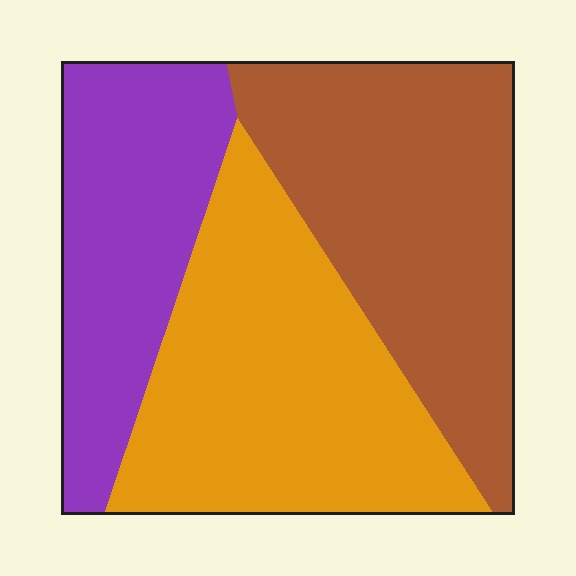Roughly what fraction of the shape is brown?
Brown covers 37% of the shape.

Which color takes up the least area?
Purple, at roughly 25%.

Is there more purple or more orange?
Orange.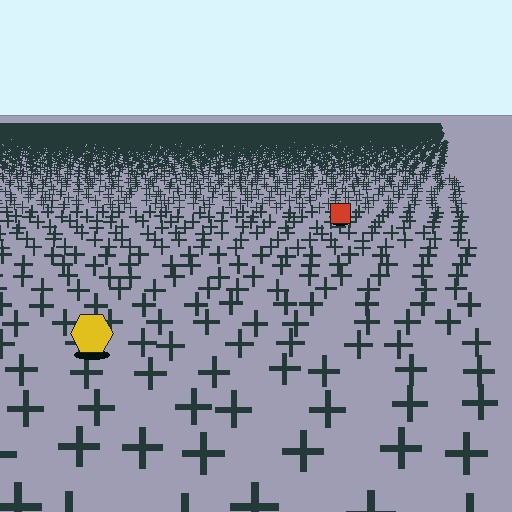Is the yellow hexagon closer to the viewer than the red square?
Yes. The yellow hexagon is closer — you can tell from the texture gradient: the ground texture is coarser near it.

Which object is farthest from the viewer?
The red square is farthest from the viewer. It appears smaller and the ground texture around it is denser.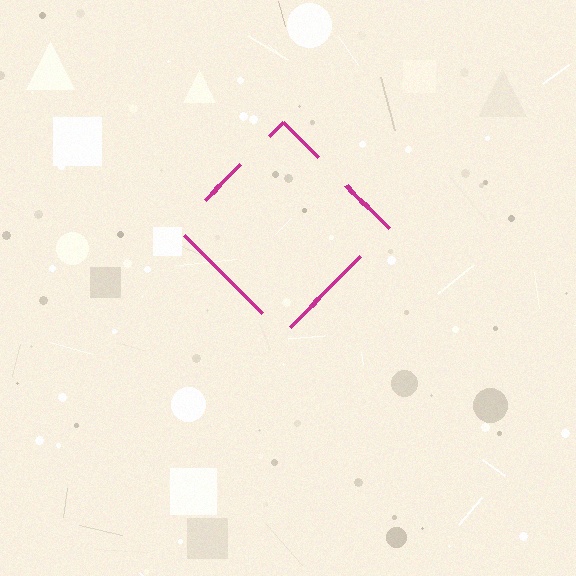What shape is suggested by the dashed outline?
The dashed outline suggests a diamond.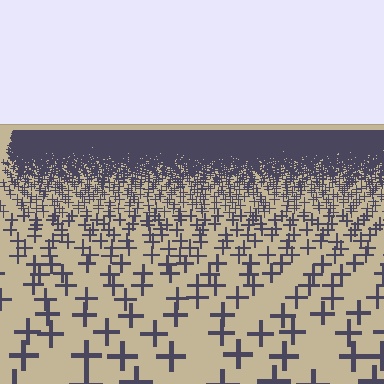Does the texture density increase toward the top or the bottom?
Density increases toward the top.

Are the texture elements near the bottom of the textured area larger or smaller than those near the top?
Larger. Near the bottom, elements are closer to the viewer and appear at a bigger on-screen size.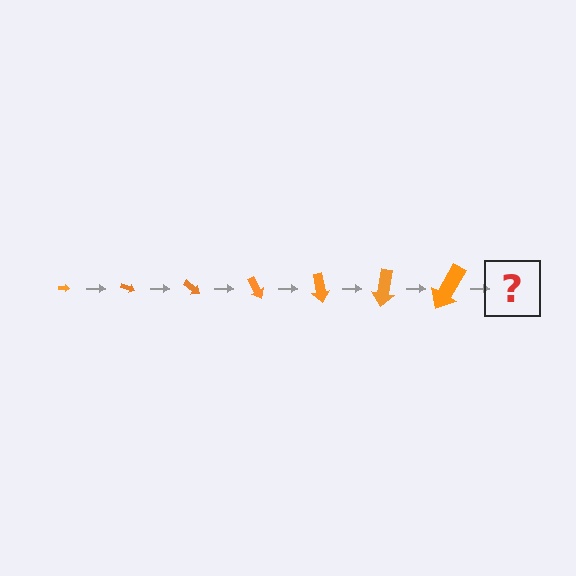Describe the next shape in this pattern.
It should be an arrow, larger than the previous one and rotated 140 degrees from the start.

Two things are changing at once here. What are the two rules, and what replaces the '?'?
The two rules are that the arrow grows larger each step and it rotates 20 degrees each step. The '?' should be an arrow, larger than the previous one and rotated 140 degrees from the start.